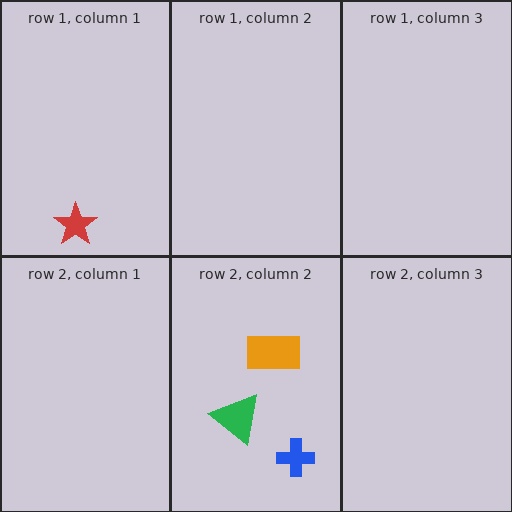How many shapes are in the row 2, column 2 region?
3.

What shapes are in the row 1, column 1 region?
The red star.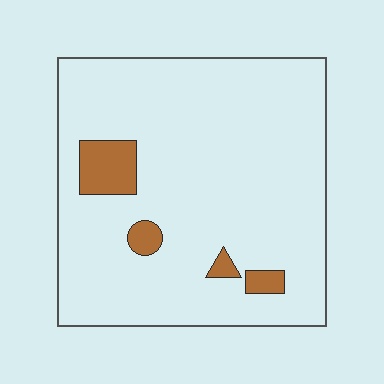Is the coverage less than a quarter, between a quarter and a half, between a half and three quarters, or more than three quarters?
Less than a quarter.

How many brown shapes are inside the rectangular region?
4.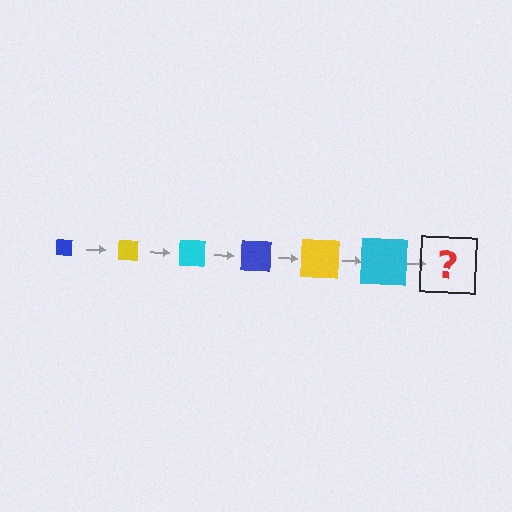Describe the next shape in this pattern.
It should be a blue square, larger than the previous one.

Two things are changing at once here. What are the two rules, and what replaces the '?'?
The two rules are that the square grows larger each step and the color cycles through blue, yellow, and cyan. The '?' should be a blue square, larger than the previous one.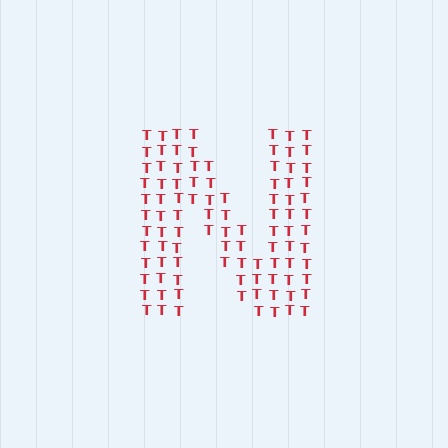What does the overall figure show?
The overall figure shows the letter N.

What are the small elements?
The small elements are letter T's.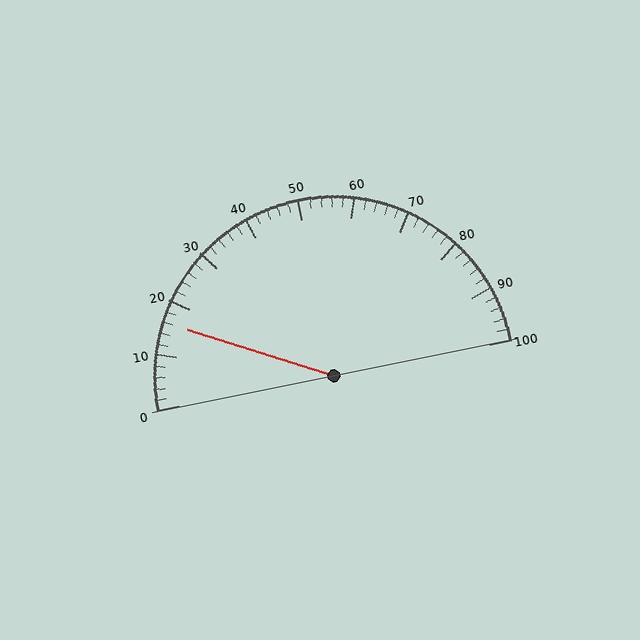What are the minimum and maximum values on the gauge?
The gauge ranges from 0 to 100.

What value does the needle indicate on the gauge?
The needle indicates approximately 16.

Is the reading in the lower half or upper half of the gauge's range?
The reading is in the lower half of the range (0 to 100).